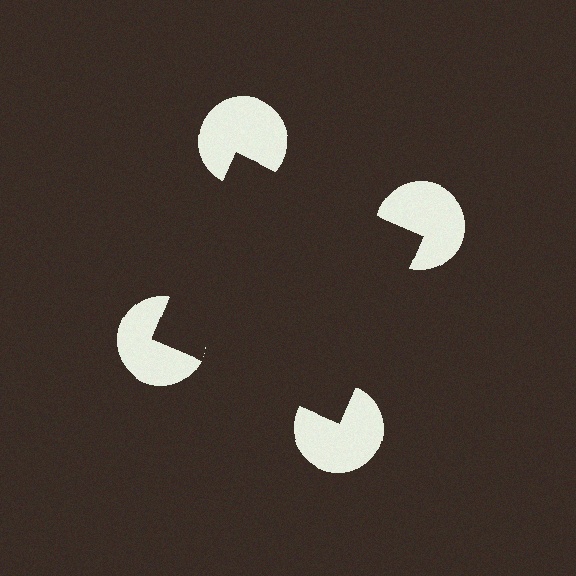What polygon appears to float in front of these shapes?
An illusory square — its edges are inferred from the aligned wedge cuts in the pac-man discs, not physically drawn.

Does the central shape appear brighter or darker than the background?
It typically appears slightly darker than the background, even though no actual brightness change is drawn.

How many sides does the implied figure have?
4 sides.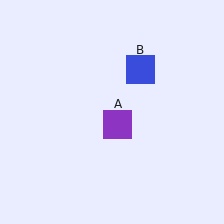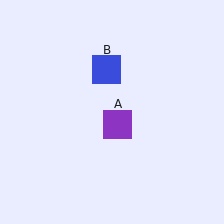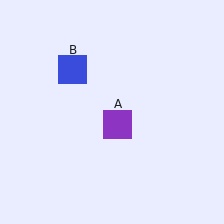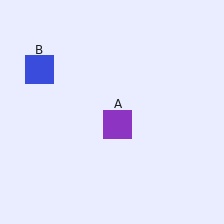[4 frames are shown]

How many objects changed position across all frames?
1 object changed position: blue square (object B).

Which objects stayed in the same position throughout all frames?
Purple square (object A) remained stationary.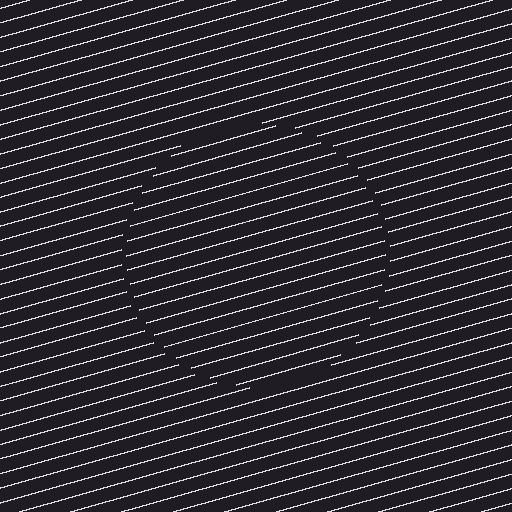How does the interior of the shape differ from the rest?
The interior of the shape contains the same grating, shifted by half a period — the contour is defined by the phase discontinuity where line-ends from the inner and outer gratings abut.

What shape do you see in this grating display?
An illusory circle. The interior of the shape contains the same grating, shifted by half a period — the contour is defined by the phase discontinuity where line-ends from the inner and outer gratings abut.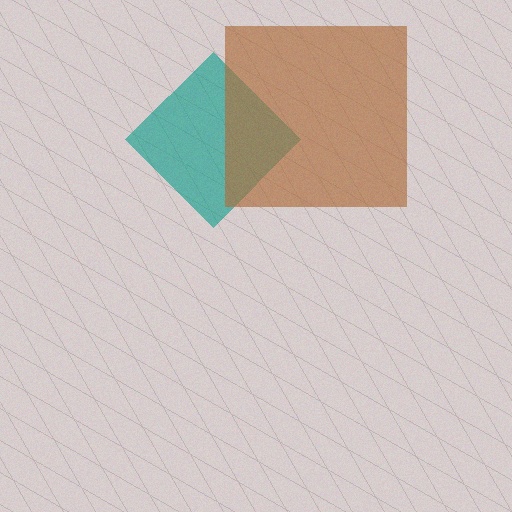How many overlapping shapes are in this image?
There are 2 overlapping shapes in the image.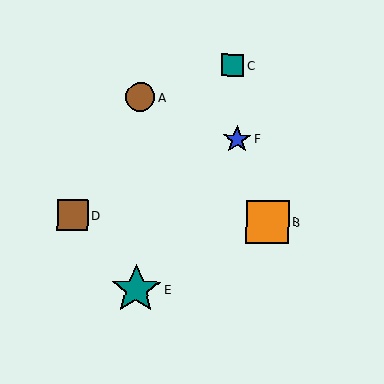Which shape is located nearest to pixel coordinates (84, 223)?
The brown square (labeled D) at (73, 215) is nearest to that location.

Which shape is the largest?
The teal star (labeled E) is the largest.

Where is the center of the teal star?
The center of the teal star is at (136, 290).